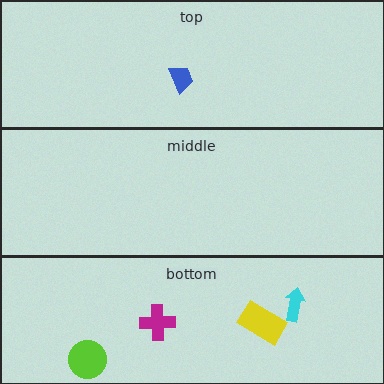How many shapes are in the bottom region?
4.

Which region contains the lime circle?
The bottom region.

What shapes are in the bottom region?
The lime circle, the magenta cross, the yellow rectangle, the cyan arrow.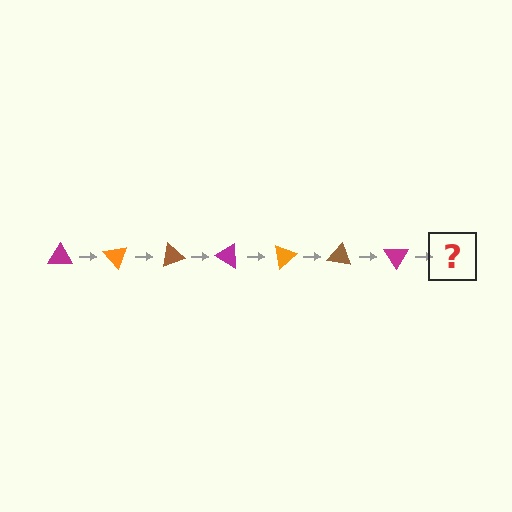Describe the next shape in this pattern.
It should be an orange triangle, rotated 350 degrees from the start.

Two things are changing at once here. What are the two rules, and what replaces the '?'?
The two rules are that it rotates 50 degrees each step and the color cycles through magenta, orange, and brown. The '?' should be an orange triangle, rotated 350 degrees from the start.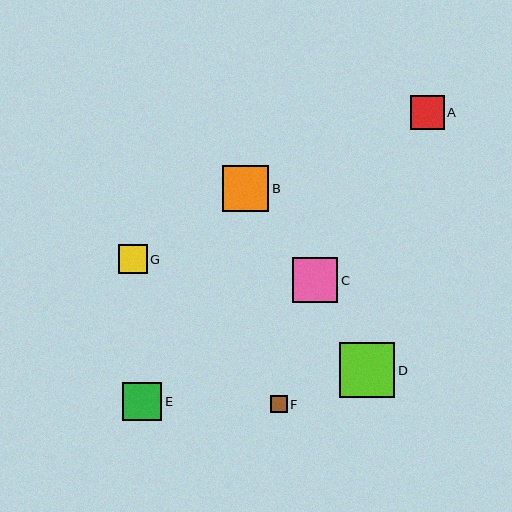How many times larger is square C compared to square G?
Square C is approximately 1.6 times the size of square G.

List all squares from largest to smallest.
From largest to smallest: D, B, C, E, A, G, F.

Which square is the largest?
Square D is the largest with a size of approximately 55 pixels.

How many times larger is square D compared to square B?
Square D is approximately 1.2 times the size of square B.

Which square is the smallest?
Square F is the smallest with a size of approximately 17 pixels.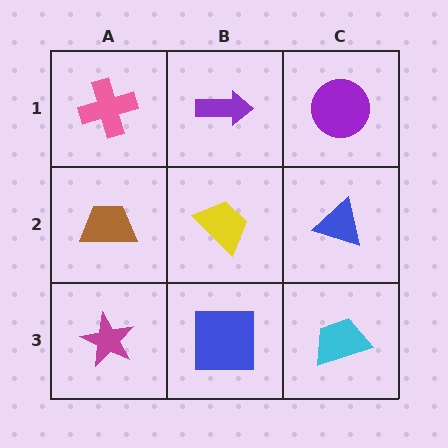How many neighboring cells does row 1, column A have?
2.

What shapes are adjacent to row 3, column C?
A blue triangle (row 2, column C), a blue square (row 3, column B).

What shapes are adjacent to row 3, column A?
A brown trapezoid (row 2, column A), a blue square (row 3, column B).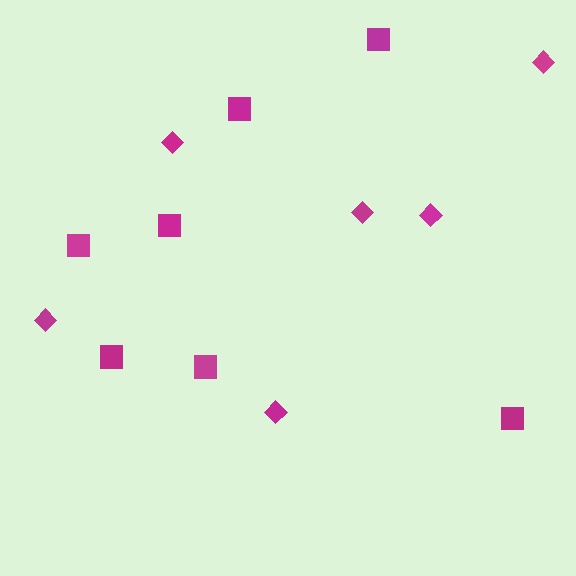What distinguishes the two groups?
There are 2 groups: one group of diamonds (6) and one group of squares (7).